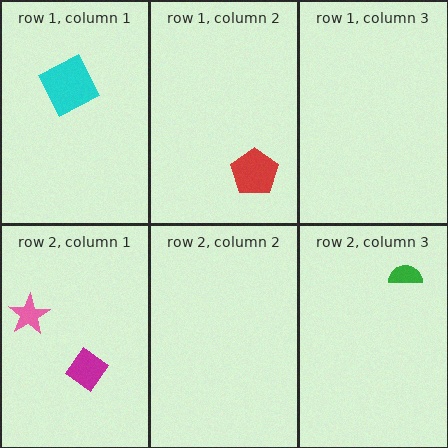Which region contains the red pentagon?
The row 1, column 2 region.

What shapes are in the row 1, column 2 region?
The red pentagon.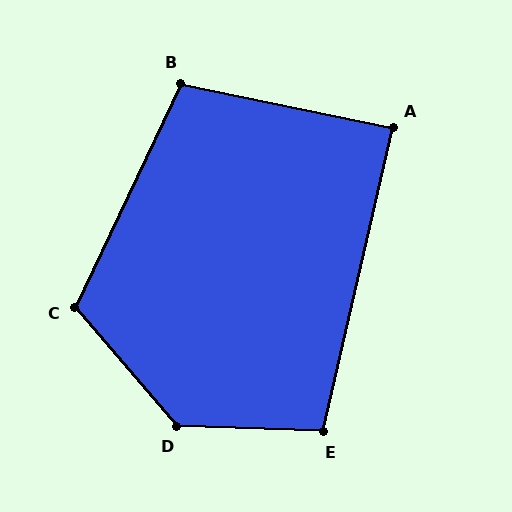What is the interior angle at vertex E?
Approximately 101 degrees (obtuse).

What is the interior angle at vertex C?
Approximately 114 degrees (obtuse).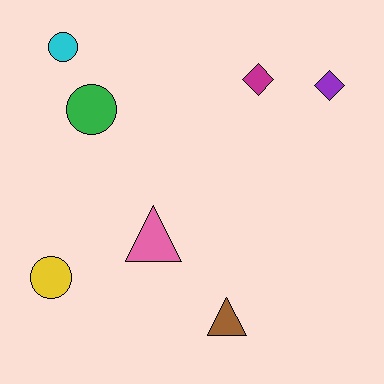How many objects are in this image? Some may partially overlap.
There are 7 objects.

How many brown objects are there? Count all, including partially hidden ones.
There is 1 brown object.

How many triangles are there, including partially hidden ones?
There are 2 triangles.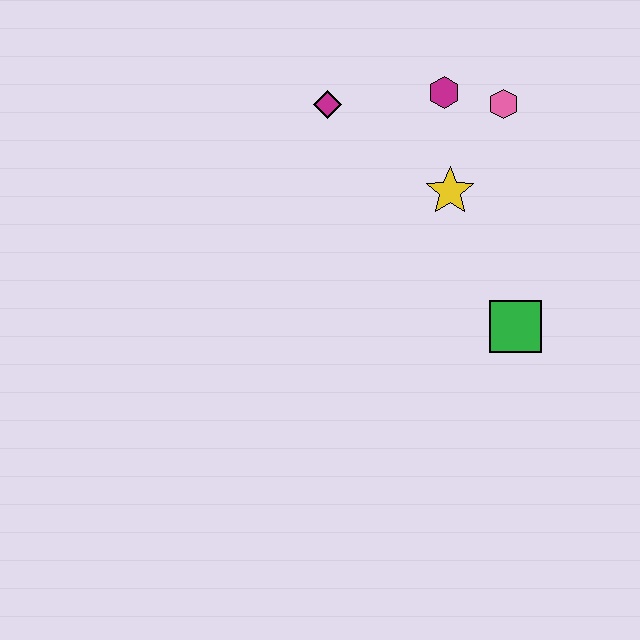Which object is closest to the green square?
The yellow star is closest to the green square.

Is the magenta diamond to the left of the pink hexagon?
Yes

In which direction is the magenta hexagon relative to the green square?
The magenta hexagon is above the green square.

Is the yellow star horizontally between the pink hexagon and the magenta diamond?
Yes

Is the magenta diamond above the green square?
Yes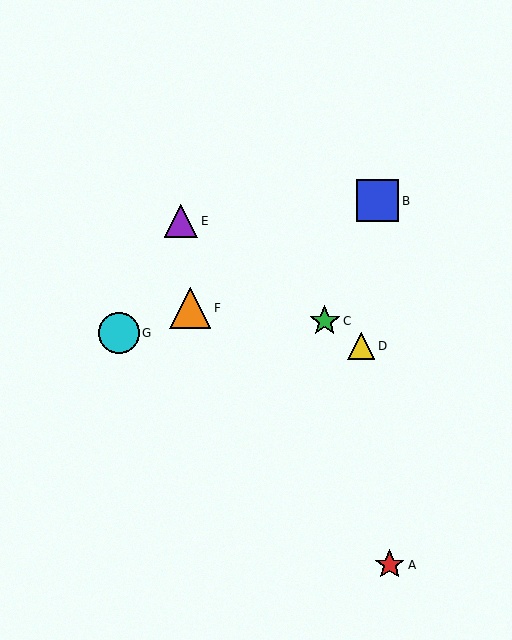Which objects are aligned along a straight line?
Objects C, D, E are aligned along a straight line.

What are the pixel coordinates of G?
Object G is at (119, 333).